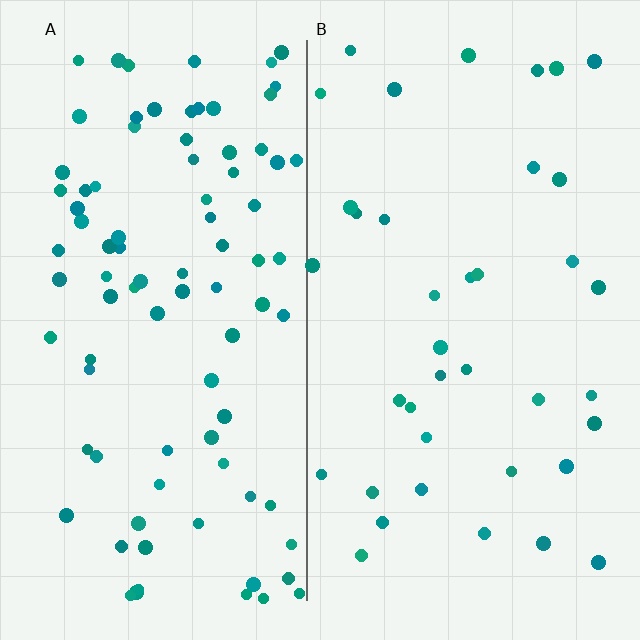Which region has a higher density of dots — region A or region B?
A (the left).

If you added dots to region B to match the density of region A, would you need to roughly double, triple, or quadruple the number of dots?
Approximately double.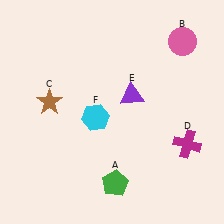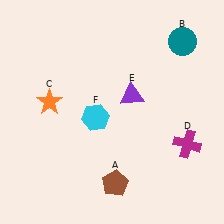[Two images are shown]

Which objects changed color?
A changed from green to brown. B changed from pink to teal. C changed from brown to orange.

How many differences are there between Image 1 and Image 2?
There are 3 differences between the two images.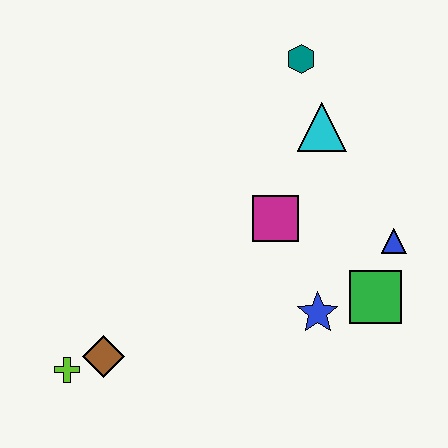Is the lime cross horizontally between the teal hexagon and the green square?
No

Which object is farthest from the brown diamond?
The teal hexagon is farthest from the brown diamond.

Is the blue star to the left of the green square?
Yes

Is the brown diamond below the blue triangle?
Yes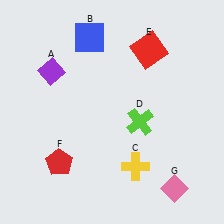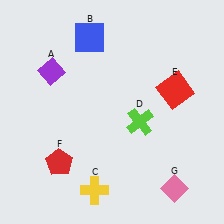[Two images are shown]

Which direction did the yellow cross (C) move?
The yellow cross (C) moved left.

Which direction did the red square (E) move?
The red square (E) moved down.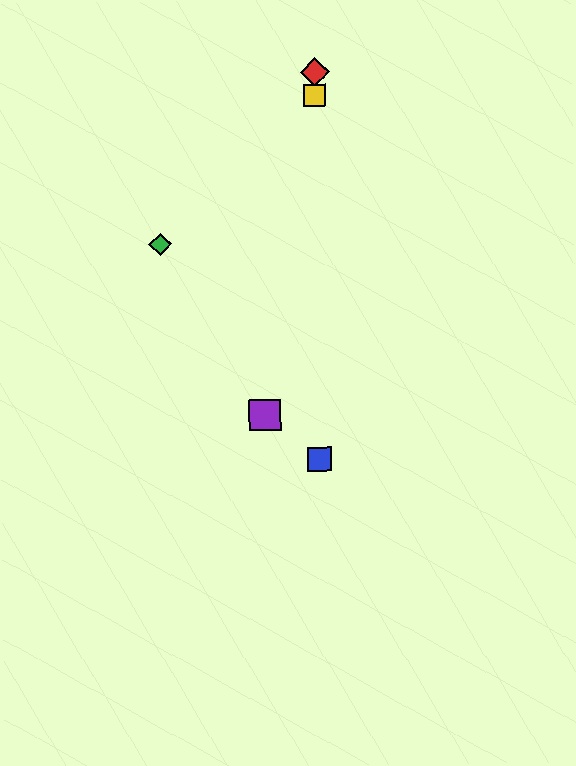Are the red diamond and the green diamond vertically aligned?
No, the red diamond is at x≈315 and the green diamond is at x≈160.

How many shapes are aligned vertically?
3 shapes (the red diamond, the blue square, the yellow square) are aligned vertically.